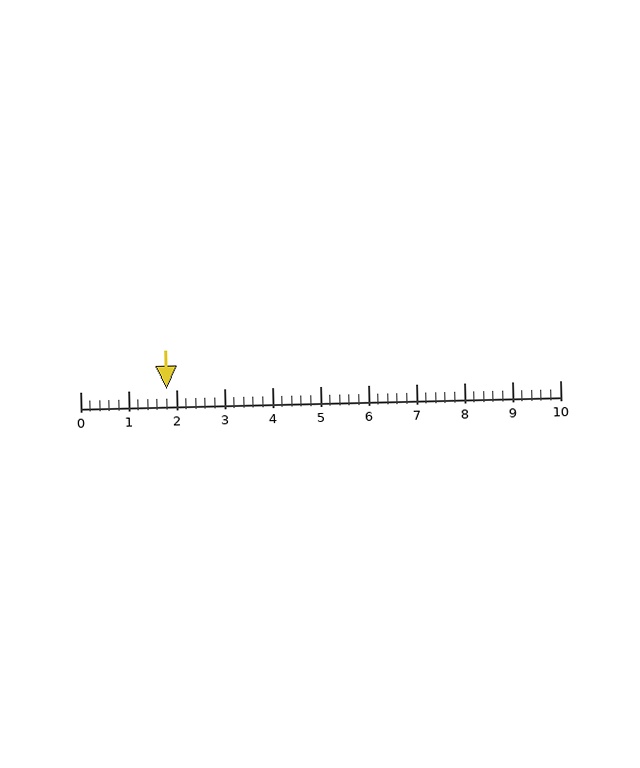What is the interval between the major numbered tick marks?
The major tick marks are spaced 1 units apart.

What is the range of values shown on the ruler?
The ruler shows values from 0 to 10.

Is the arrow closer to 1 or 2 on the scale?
The arrow is closer to 2.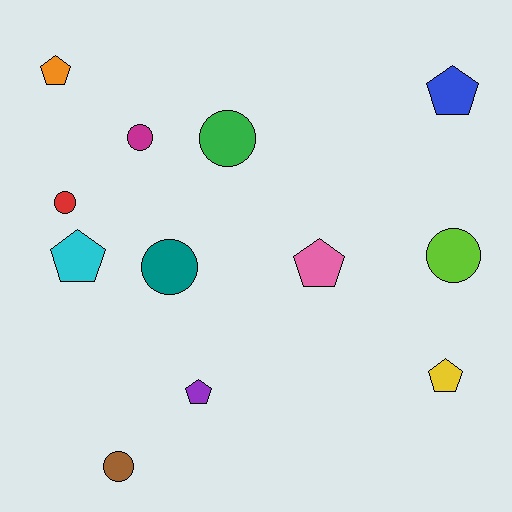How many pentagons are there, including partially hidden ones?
There are 6 pentagons.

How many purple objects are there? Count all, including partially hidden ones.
There is 1 purple object.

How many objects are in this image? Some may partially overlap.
There are 12 objects.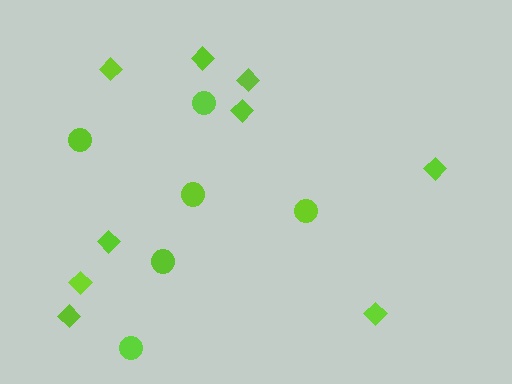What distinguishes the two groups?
There are 2 groups: one group of diamonds (9) and one group of circles (6).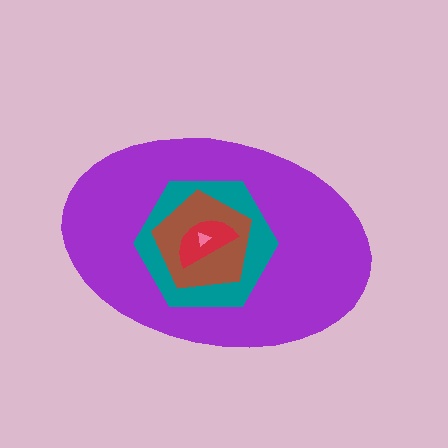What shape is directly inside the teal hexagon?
The brown pentagon.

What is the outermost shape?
The purple ellipse.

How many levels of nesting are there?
5.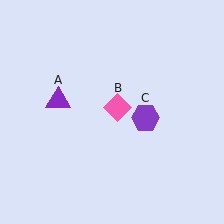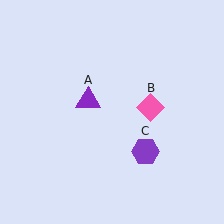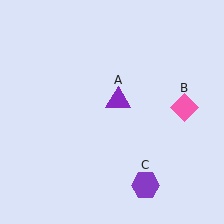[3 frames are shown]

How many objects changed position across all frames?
3 objects changed position: purple triangle (object A), pink diamond (object B), purple hexagon (object C).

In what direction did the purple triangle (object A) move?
The purple triangle (object A) moved right.